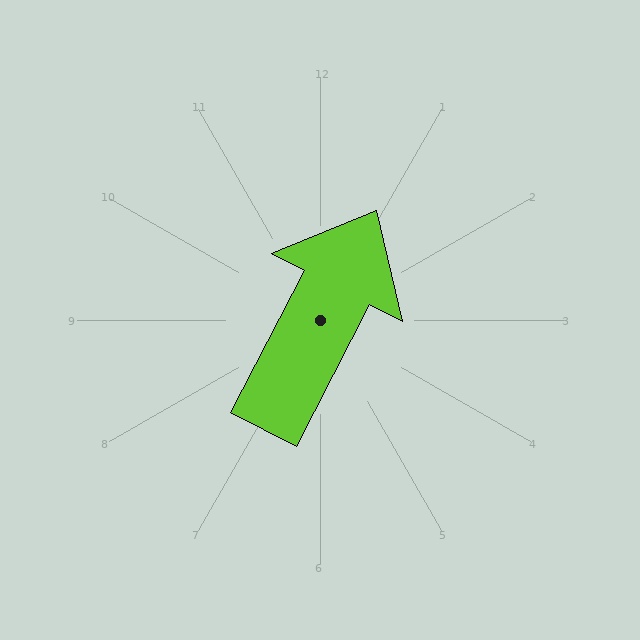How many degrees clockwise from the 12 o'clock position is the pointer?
Approximately 27 degrees.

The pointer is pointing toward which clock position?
Roughly 1 o'clock.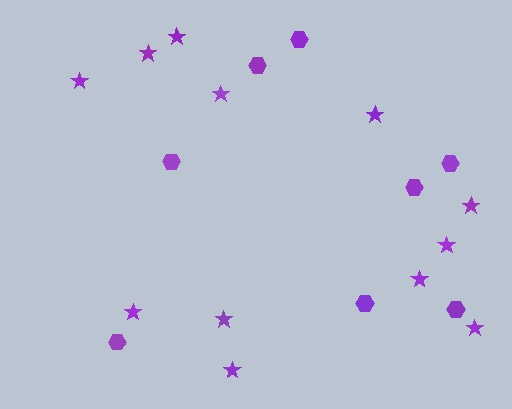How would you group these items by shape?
There are 2 groups: one group of hexagons (8) and one group of stars (12).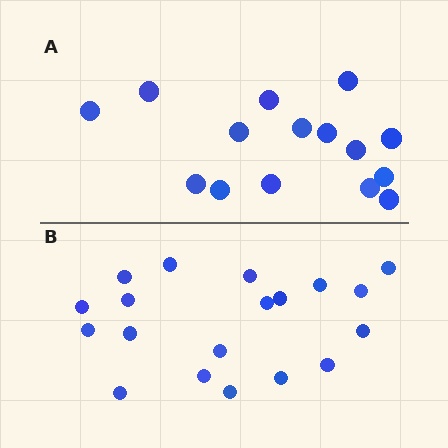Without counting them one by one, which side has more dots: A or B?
Region B (the bottom region) has more dots.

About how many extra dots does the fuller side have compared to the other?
Region B has about 4 more dots than region A.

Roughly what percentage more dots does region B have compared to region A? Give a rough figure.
About 25% more.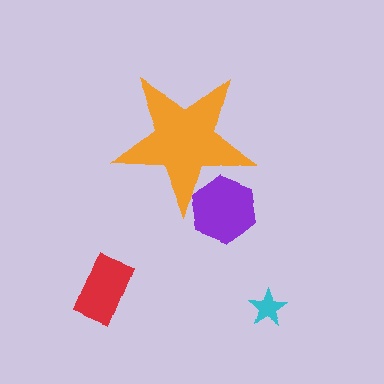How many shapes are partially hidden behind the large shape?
1 shape is partially hidden.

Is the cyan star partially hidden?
No, the cyan star is fully visible.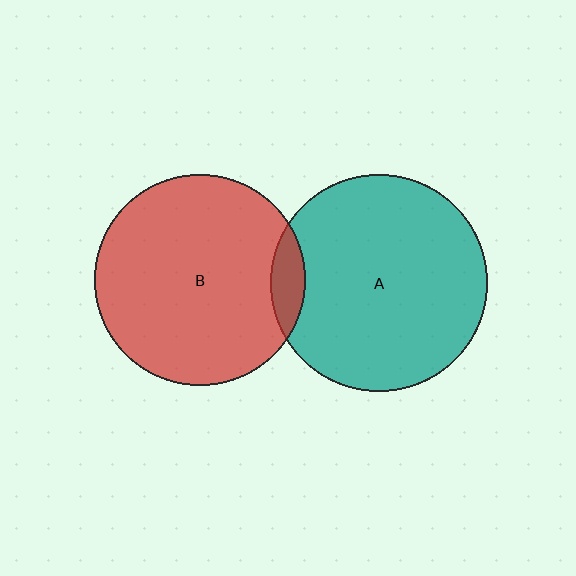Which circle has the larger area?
Circle A (teal).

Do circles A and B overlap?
Yes.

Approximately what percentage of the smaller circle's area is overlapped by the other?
Approximately 10%.